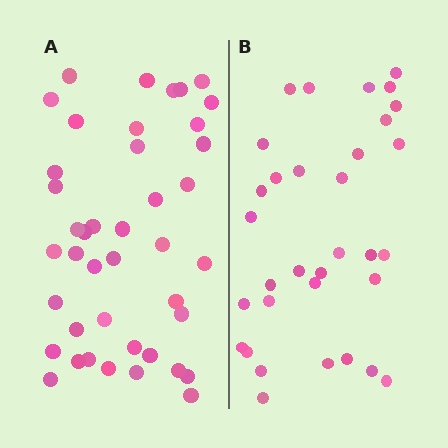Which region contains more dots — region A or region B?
Region A (the left region) has more dots.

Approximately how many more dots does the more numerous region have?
Region A has roughly 8 or so more dots than region B.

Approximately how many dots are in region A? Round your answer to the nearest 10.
About 40 dots. (The exact count is 42, which rounds to 40.)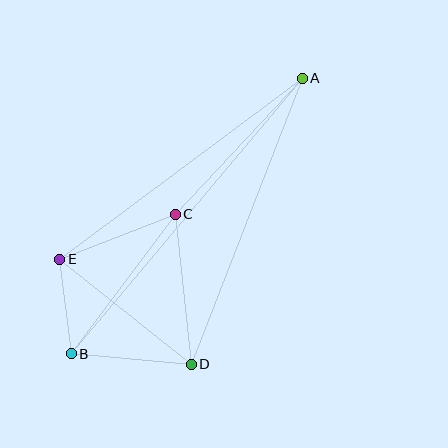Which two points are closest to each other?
Points B and E are closest to each other.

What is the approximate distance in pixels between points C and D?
The distance between C and D is approximately 151 pixels.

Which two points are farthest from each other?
Points A and B are farthest from each other.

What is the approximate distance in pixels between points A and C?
The distance between A and C is approximately 186 pixels.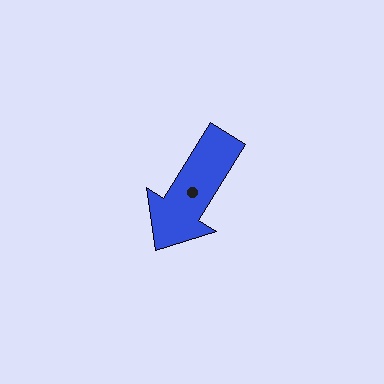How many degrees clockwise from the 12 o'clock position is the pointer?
Approximately 212 degrees.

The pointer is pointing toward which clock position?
Roughly 7 o'clock.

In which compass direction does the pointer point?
Southwest.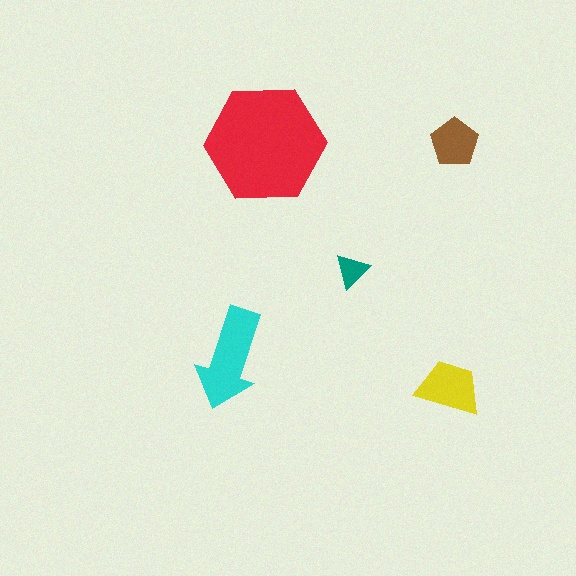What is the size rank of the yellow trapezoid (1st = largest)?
3rd.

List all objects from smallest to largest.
The teal triangle, the brown pentagon, the yellow trapezoid, the cyan arrow, the red hexagon.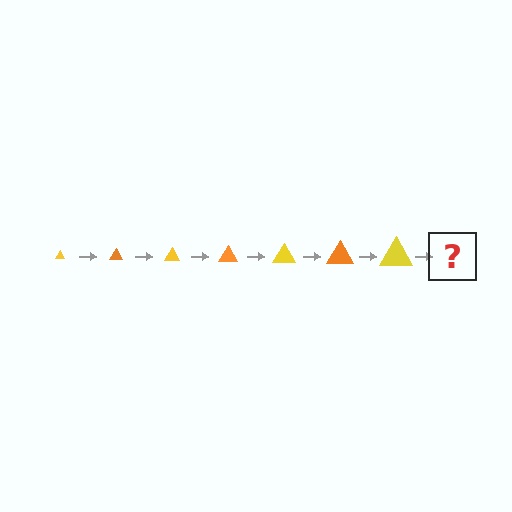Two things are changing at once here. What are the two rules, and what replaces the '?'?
The two rules are that the triangle grows larger each step and the color cycles through yellow and orange. The '?' should be an orange triangle, larger than the previous one.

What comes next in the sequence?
The next element should be an orange triangle, larger than the previous one.